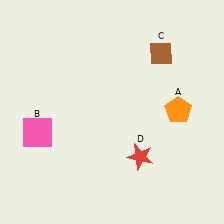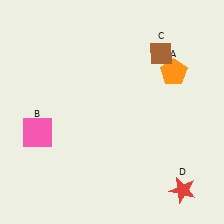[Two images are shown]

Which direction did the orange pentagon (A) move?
The orange pentagon (A) moved up.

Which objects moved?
The objects that moved are: the orange pentagon (A), the red star (D).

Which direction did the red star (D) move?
The red star (D) moved right.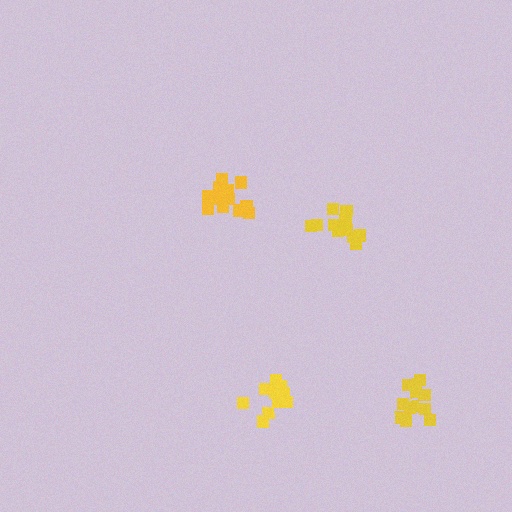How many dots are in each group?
Group 1: 12 dots, Group 2: 12 dots, Group 3: 14 dots, Group 4: 13 dots (51 total).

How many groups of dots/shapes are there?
There are 4 groups.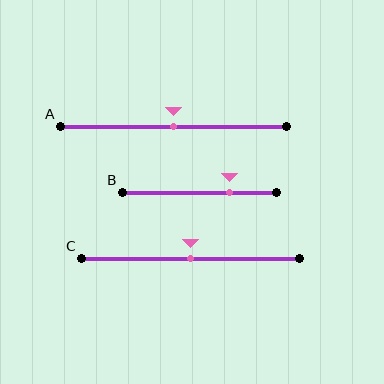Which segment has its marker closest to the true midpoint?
Segment A has its marker closest to the true midpoint.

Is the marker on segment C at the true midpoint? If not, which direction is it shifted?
Yes, the marker on segment C is at the true midpoint.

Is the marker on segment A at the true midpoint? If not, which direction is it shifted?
Yes, the marker on segment A is at the true midpoint.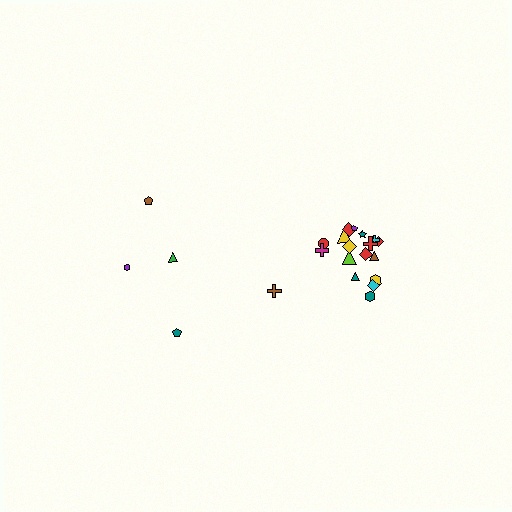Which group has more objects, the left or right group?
The right group.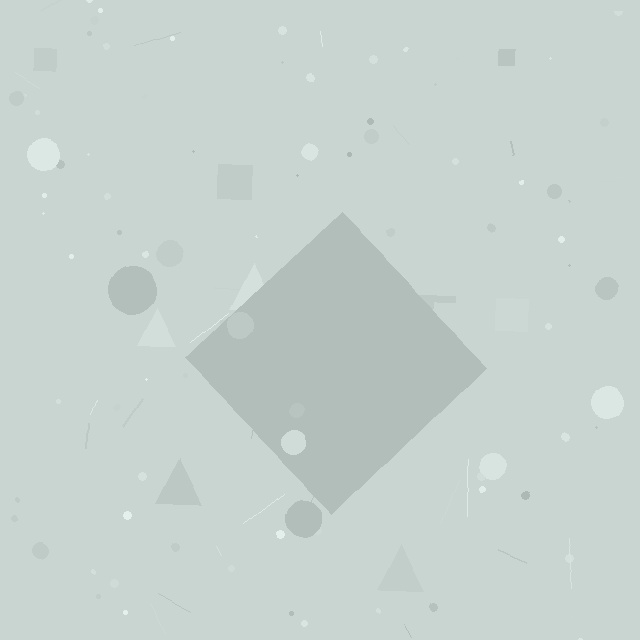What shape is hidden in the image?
A diamond is hidden in the image.